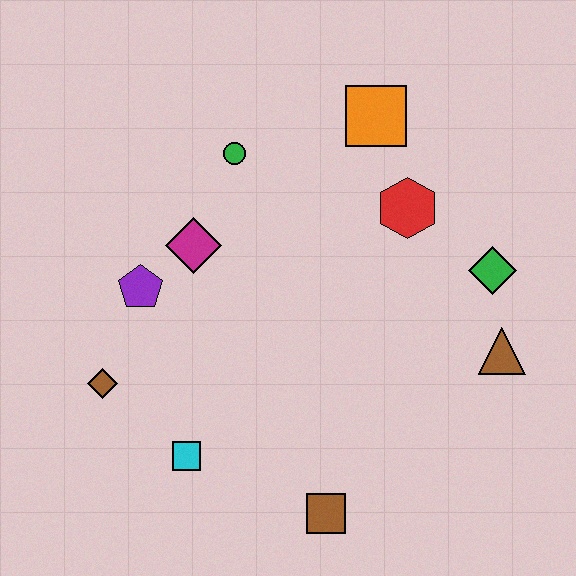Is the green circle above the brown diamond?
Yes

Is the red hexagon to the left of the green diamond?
Yes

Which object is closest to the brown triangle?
The green diamond is closest to the brown triangle.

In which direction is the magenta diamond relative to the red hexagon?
The magenta diamond is to the left of the red hexagon.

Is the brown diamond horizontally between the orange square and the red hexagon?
No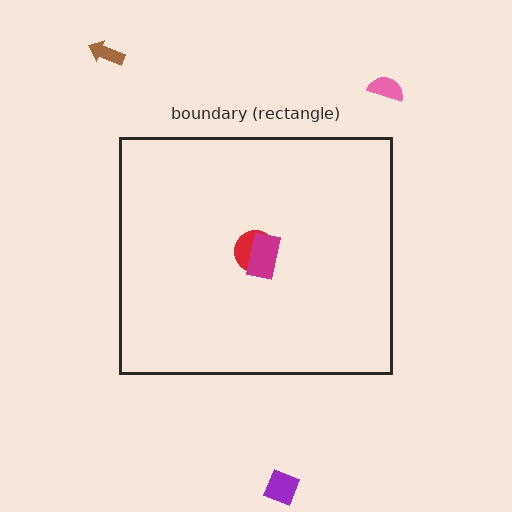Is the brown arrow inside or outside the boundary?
Outside.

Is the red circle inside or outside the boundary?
Inside.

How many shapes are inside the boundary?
2 inside, 3 outside.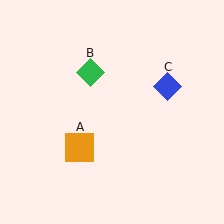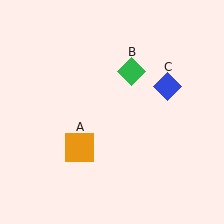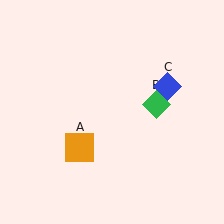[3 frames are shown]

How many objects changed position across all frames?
1 object changed position: green diamond (object B).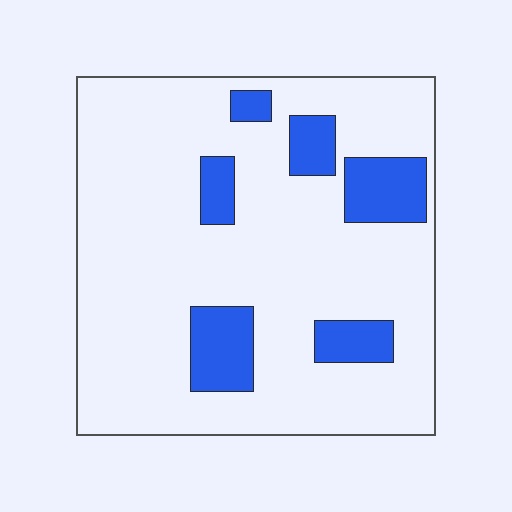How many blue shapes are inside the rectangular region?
6.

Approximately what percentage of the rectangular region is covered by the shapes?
Approximately 15%.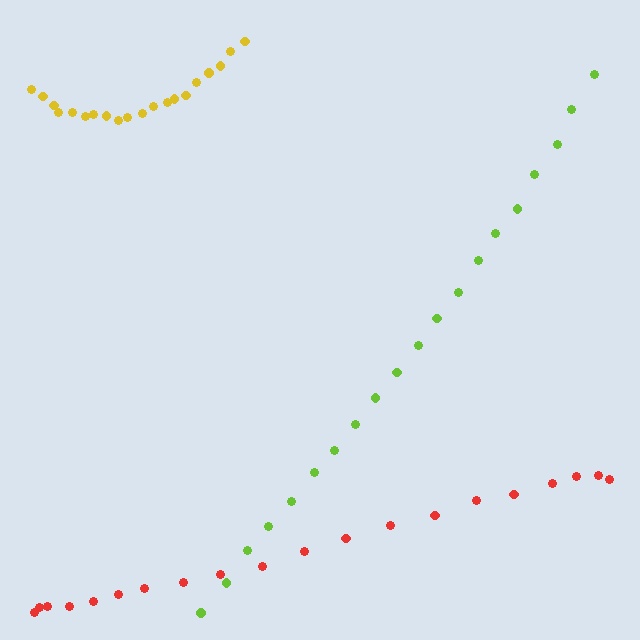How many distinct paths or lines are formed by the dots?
There are 3 distinct paths.